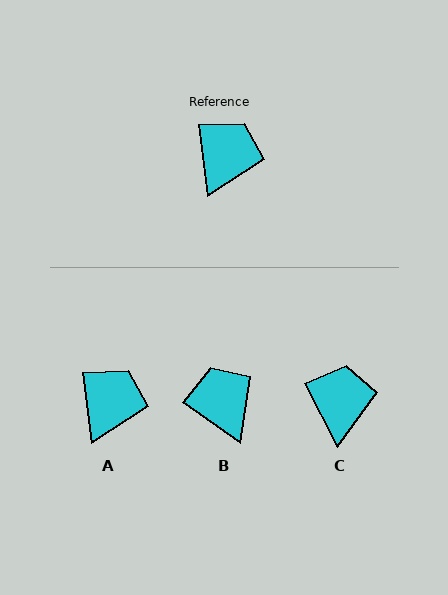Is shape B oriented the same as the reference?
No, it is off by about 49 degrees.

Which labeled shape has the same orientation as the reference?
A.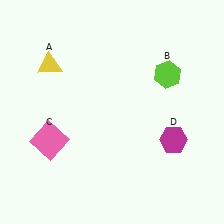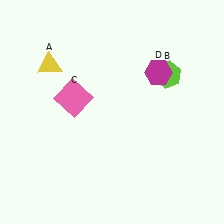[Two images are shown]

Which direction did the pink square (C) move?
The pink square (C) moved up.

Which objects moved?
The objects that moved are: the pink square (C), the magenta hexagon (D).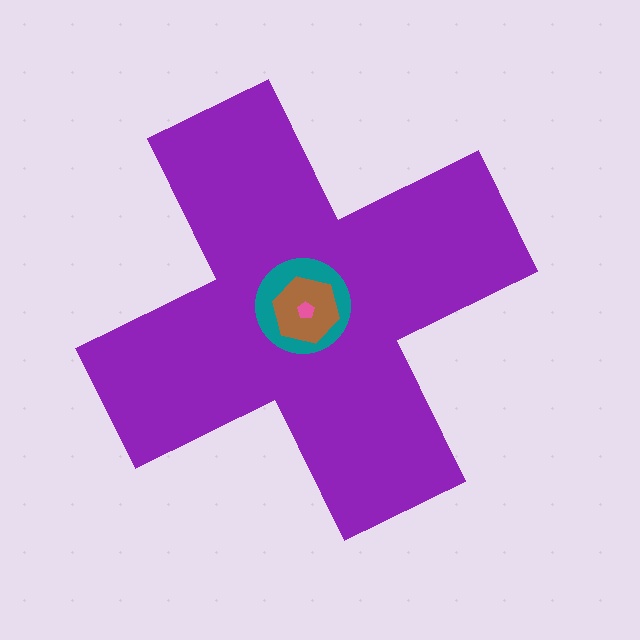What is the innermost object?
The pink pentagon.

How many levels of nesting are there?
4.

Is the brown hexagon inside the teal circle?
Yes.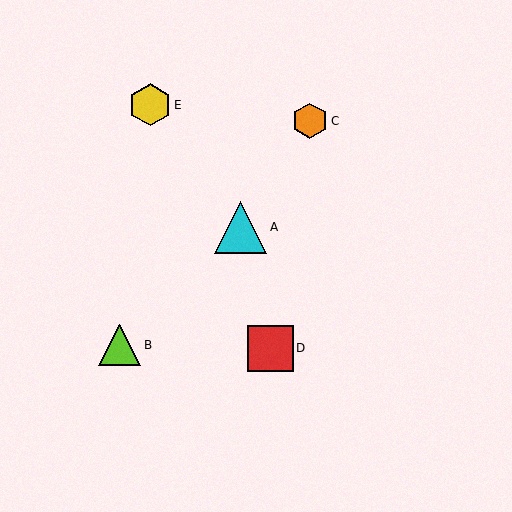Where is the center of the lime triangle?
The center of the lime triangle is at (120, 345).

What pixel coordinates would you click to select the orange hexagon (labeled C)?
Click at (310, 121) to select the orange hexagon C.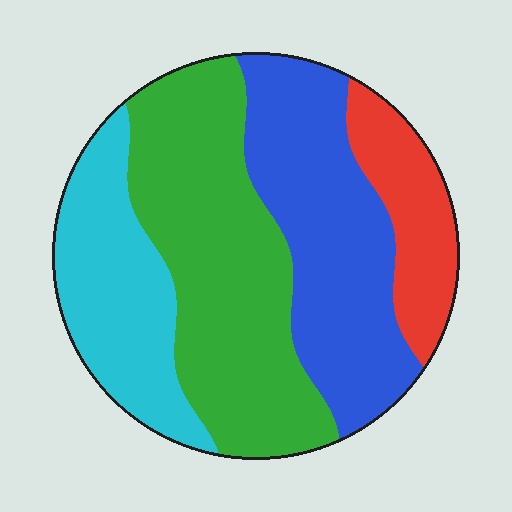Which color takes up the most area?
Green, at roughly 35%.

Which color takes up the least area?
Red, at roughly 15%.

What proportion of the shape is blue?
Blue takes up about one third (1/3) of the shape.